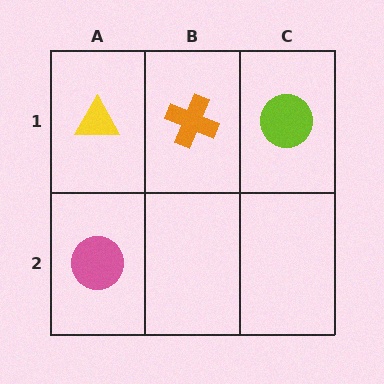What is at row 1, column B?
An orange cross.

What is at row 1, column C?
A lime circle.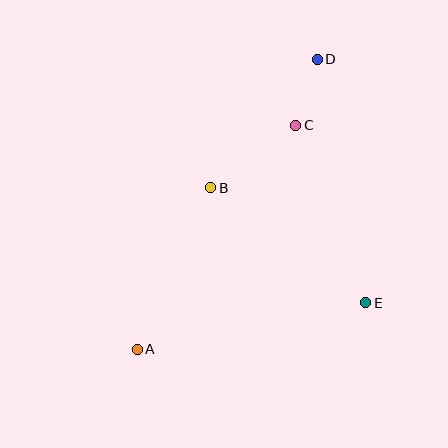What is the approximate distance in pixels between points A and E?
The distance between A and E is approximately 233 pixels.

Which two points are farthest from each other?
Points A and D are farthest from each other.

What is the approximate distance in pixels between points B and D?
The distance between B and D is approximately 167 pixels.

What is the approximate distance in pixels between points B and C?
The distance between B and C is approximately 106 pixels.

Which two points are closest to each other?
Points C and D are closest to each other.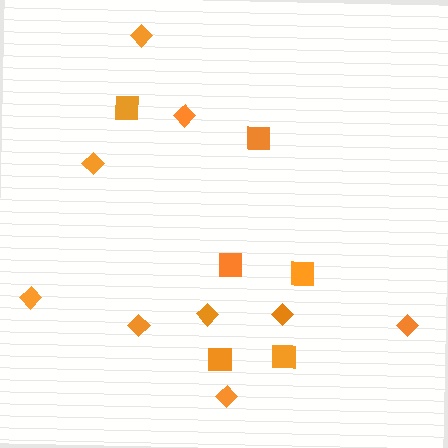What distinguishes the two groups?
There are 2 groups: one group of squares (6) and one group of diamonds (9).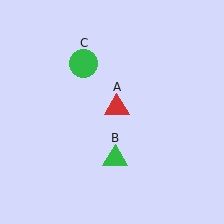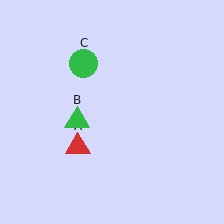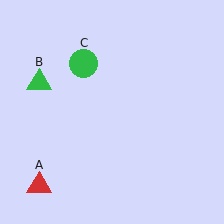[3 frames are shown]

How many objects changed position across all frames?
2 objects changed position: red triangle (object A), green triangle (object B).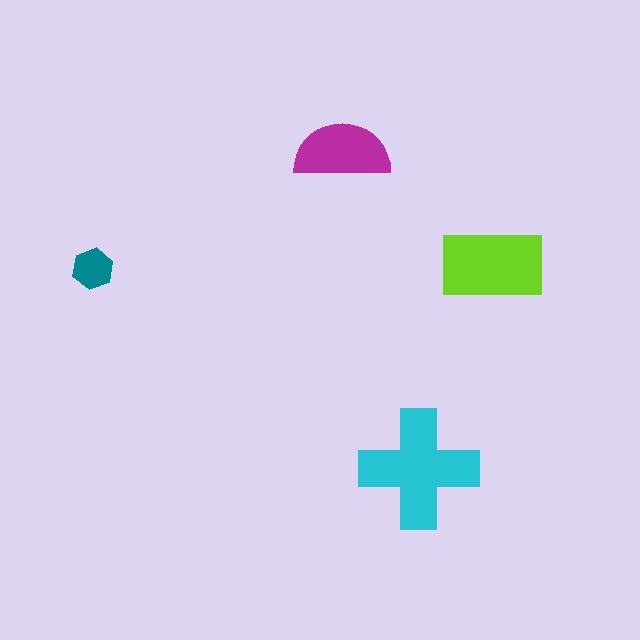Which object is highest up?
The magenta semicircle is topmost.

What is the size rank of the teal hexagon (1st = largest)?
4th.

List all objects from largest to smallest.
The cyan cross, the lime rectangle, the magenta semicircle, the teal hexagon.